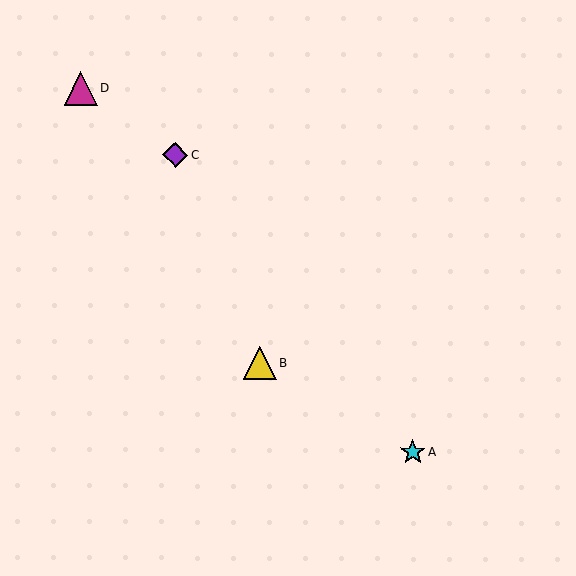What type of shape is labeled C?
Shape C is a purple diamond.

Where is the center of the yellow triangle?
The center of the yellow triangle is at (259, 363).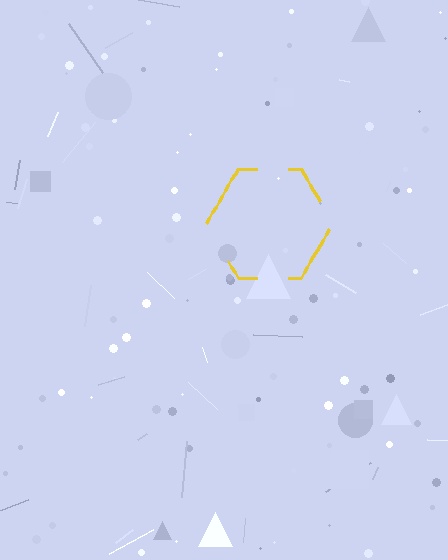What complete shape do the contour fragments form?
The contour fragments form a hexagon.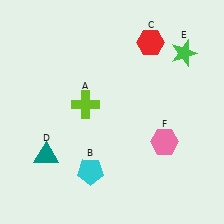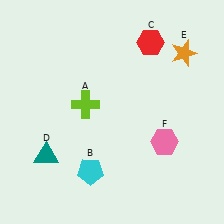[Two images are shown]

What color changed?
The star (E) changed from green in Image 1 to orange in Image 2.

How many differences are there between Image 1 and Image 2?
There is 1 difference between the two images.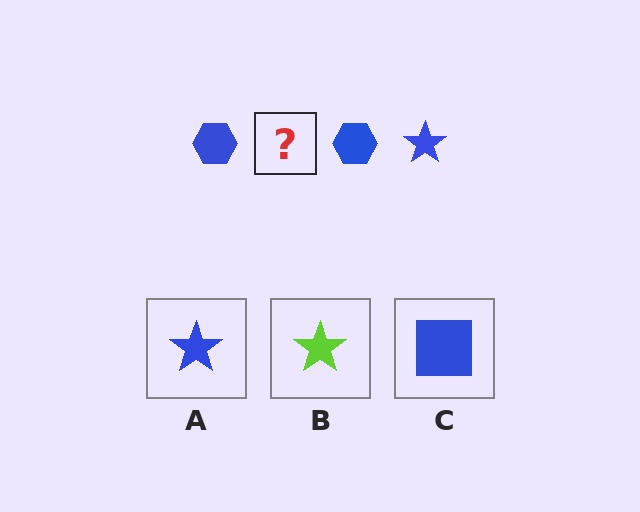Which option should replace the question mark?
Option A.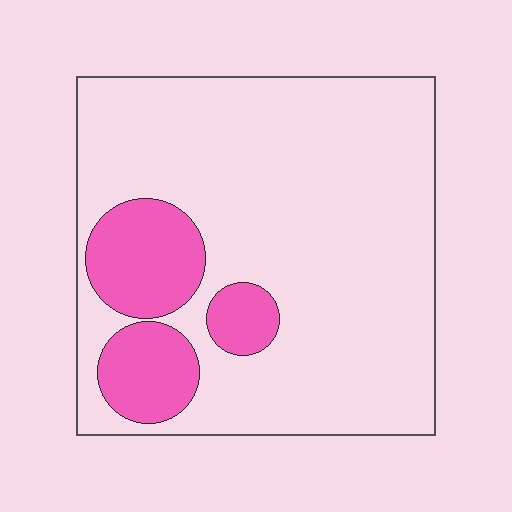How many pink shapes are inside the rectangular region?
3.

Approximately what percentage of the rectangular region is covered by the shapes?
Approximately 20%.